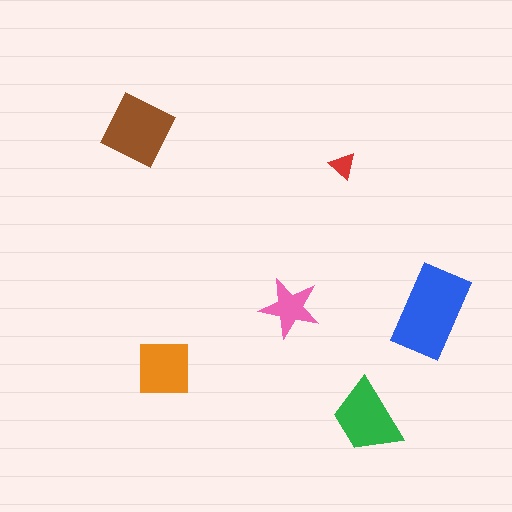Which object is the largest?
The blue rectangle.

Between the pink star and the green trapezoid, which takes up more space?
The green trapezoid.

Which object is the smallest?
The red triangle.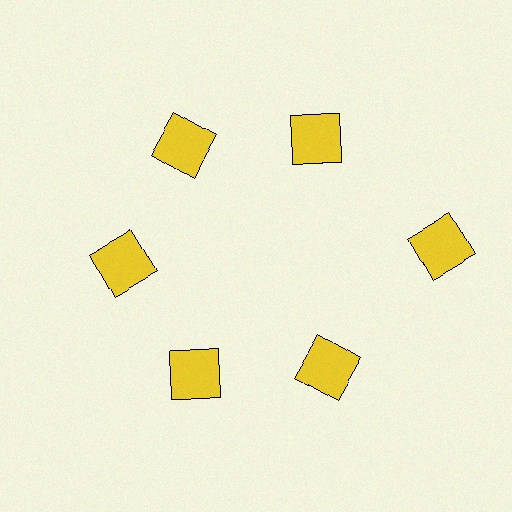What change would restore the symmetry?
The symmetry would be restored by moving it inward, back onto the ring so that all 6 squares sit at equal angles and equal distance from the center.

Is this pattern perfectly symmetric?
No. The 6 yellow squares are arranged in a ring, but one element near the 3 o'clock position is pushed outward from the center, breaking the 6-fold rotational symmetry.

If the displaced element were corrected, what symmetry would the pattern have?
It would have 6-fold rotational symmetry — the pattern would map onto itself every 60 degrees.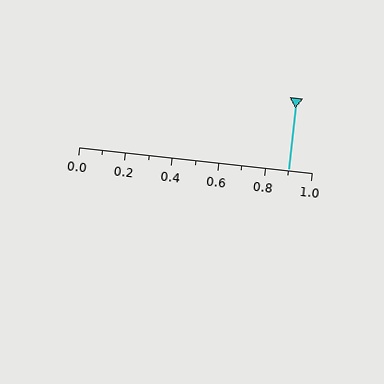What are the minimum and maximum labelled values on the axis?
The axis runs from 0.0 to 1.0.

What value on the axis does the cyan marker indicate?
The marker indicates approximately 0.9.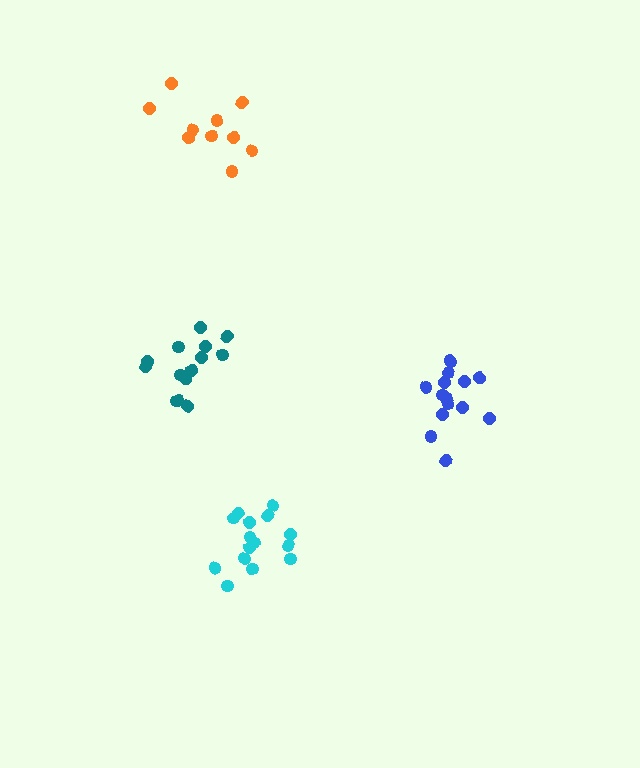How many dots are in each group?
Group 1: 14 dots, Group 2: 10 dots, Group 3: 15 dots, Group 4: 15 dots (54 total).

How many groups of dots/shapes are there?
There are 4 groups.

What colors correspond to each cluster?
The clusters are colored: teal, orange, blue, cyan.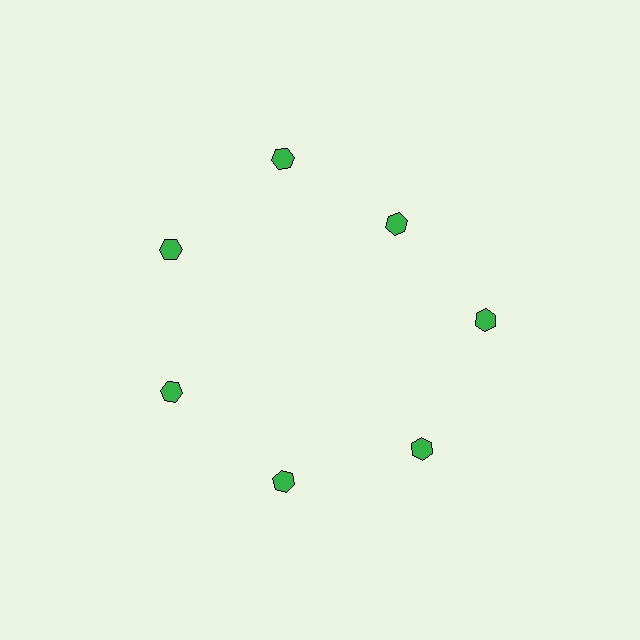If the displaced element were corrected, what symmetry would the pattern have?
It would have 7-fold rotational symmetry — the pattern would map onto itself every 51 degrees.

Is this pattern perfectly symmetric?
No. The 7 green hexagons are arranged in a ring, but one element near the 1 o'clock position is pulled inward toward the center, breaking the 7-fold rotational symmetry.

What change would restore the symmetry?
The symmetry would be restored by moving it outward, back onto the ring so that all 7 hexagons sit at equal angles and equal distance from the center.